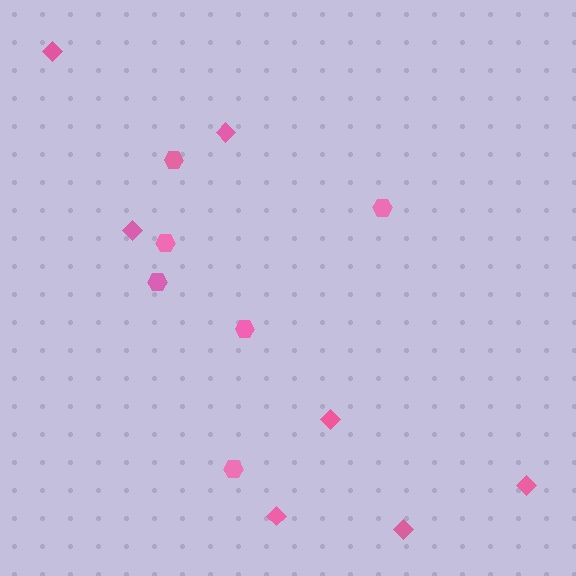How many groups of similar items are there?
There are 2 groups: one group of diamonds (7) and one group of hexagons (6).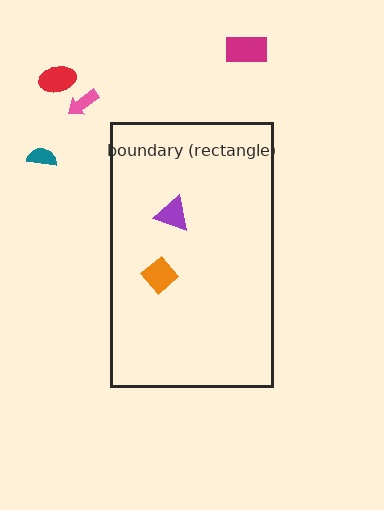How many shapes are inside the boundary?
2 inside, 4 outside.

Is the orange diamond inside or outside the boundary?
Inside.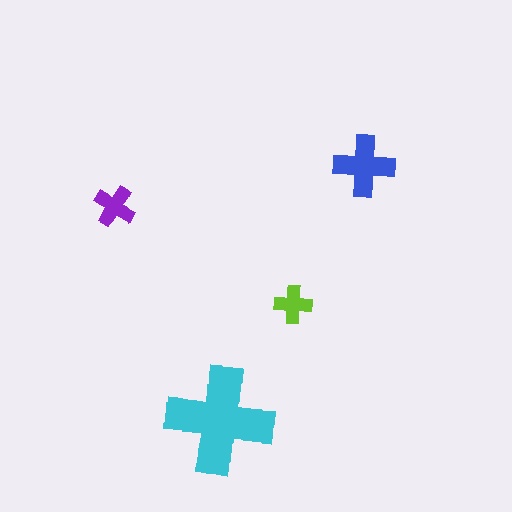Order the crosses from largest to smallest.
the cyan one, the blue one, the purple one, the lime one.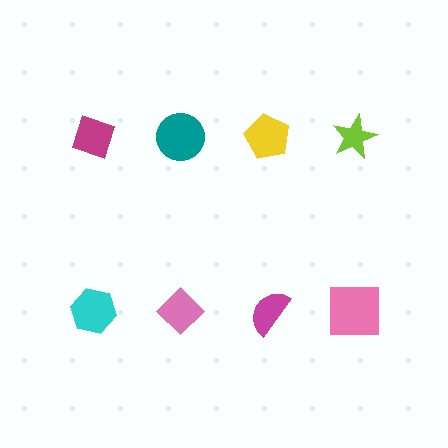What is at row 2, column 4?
A pink square.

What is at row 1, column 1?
A magenta diamond.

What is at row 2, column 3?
A magenta semicircle.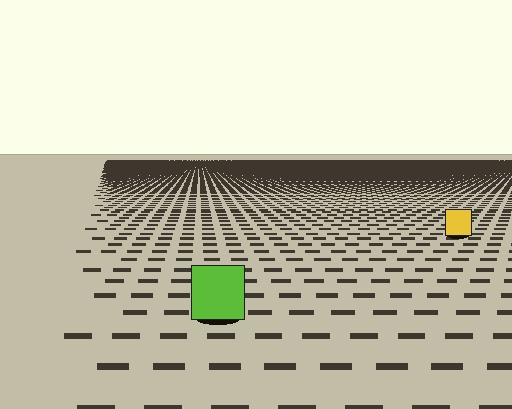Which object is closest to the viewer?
The lime square is closest. The texture marks near it are larger and more spread out.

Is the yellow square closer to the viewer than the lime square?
No. The lime square is closer — you can tell from the texture gradient: the ground texture is coarser near it.